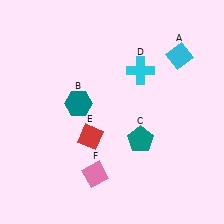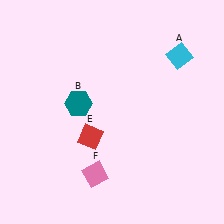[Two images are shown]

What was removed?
The teal pentagon (C), the cyan cross (D) were removed in Image 2.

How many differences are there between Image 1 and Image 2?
There are 2 differences between the two images.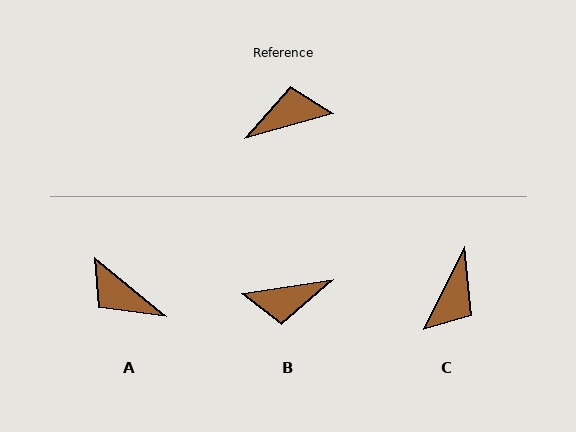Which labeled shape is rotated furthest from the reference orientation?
B, about 173 degrees away.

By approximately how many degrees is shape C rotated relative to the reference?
Approximately 132 degrees clockwise.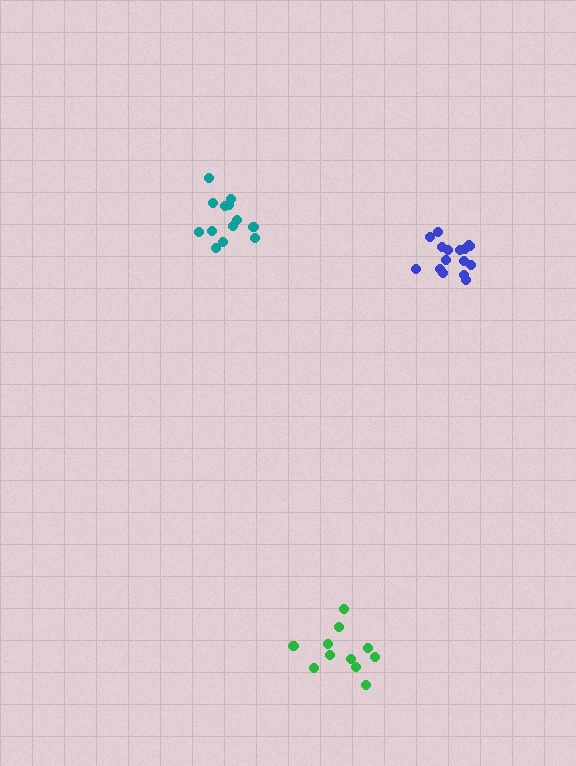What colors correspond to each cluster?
The clusters are colored: blue, green, teal.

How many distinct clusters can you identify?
There are 3 distinct clusters.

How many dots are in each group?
Group 1: 16 dots, Group 2: 11 dots, Group 3: 13 dots (40 total).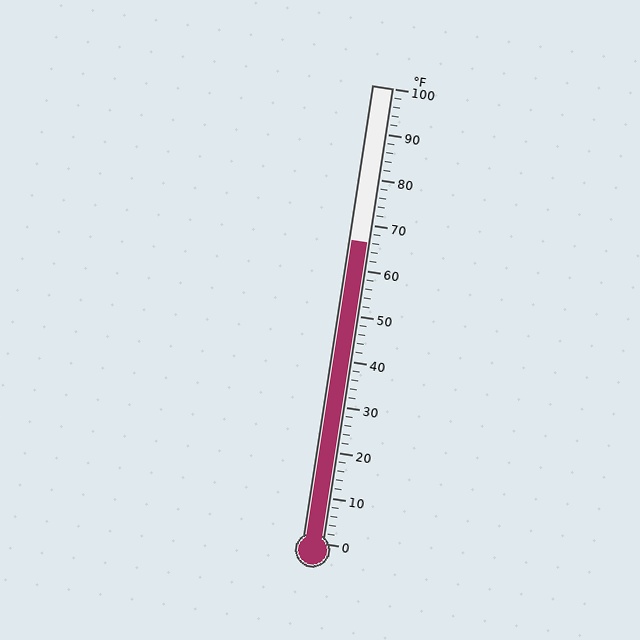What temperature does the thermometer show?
The thermometer shows approximately 66°F.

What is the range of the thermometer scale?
The thermometer scale ranges from 0°F to 100°F.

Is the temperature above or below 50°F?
The temperature is above 50°F.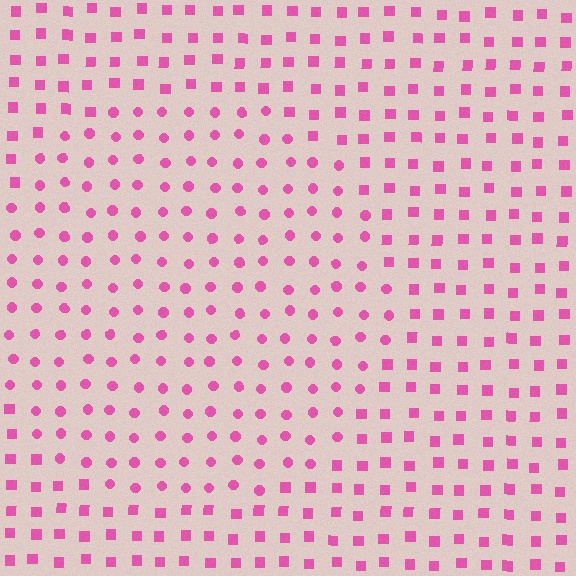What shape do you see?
I see a circle.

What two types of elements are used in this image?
The image uses circles inside the circle region and squares outside it.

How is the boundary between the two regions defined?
The boundary is defined by a change in element shape: circles inside vs. squares outside. All elements share the same color and spacing.